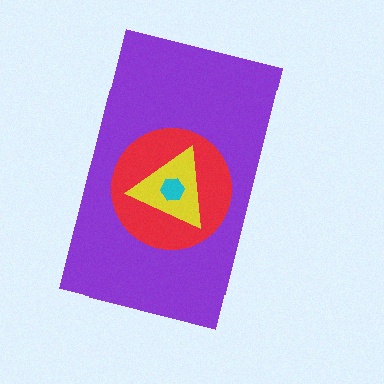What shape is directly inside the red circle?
The yellow triangle.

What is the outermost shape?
The purple rectangle.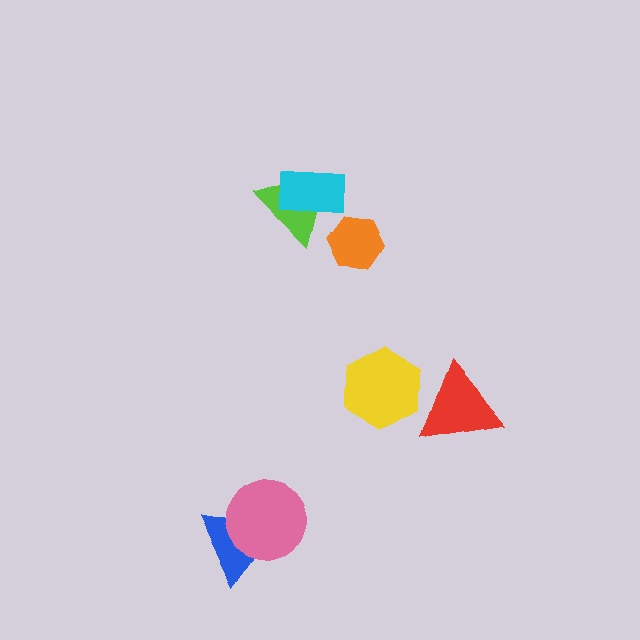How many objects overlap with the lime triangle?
1 object overlaps with the lime triangle.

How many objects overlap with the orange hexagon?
0 objects overlap with the orange hexagon.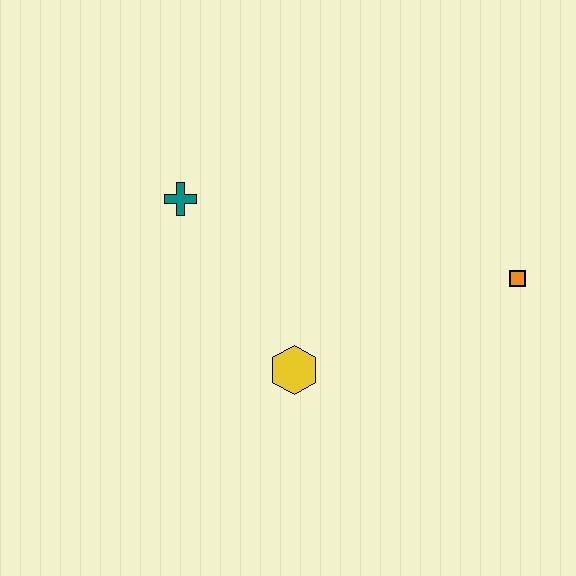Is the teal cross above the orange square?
Yes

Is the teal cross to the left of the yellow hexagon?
Yes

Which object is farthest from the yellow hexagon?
The orange square is farthest from the yellow hexagon.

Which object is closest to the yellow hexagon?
The teal cross is closest to the yellow hexagon.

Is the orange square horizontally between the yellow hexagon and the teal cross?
No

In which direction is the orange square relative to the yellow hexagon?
The orange square is to the right of the yellow hexagon.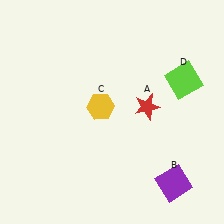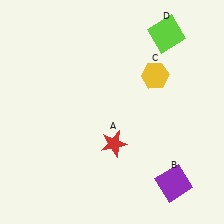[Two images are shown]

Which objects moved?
The objects that moved are: the red star (A), the yellow hexagon (C), the lime square (D).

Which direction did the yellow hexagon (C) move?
The yellow hexagon (C) moved right.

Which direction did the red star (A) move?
The red star (A) moved down.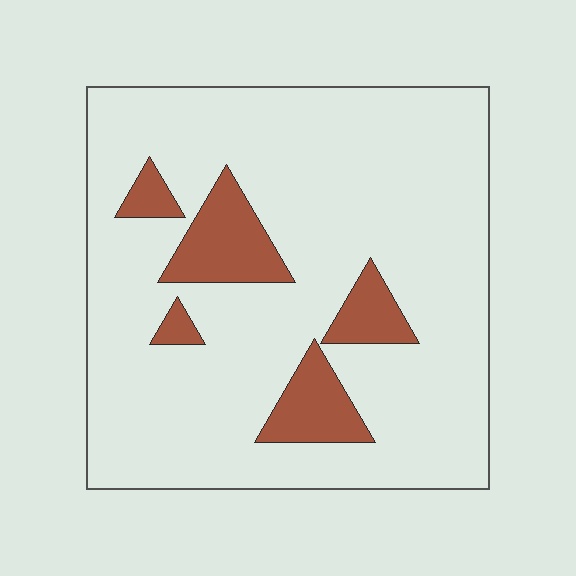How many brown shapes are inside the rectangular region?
5.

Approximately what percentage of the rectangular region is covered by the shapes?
Approximately 15%.